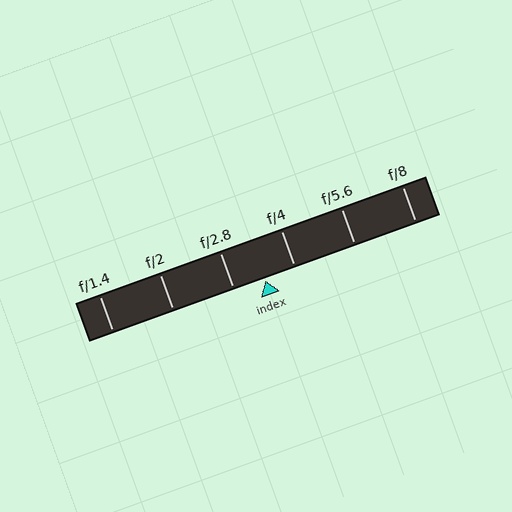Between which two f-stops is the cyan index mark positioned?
The index mark is between f/2.8 and f/4.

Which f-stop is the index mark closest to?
The index mark is closest to f/4.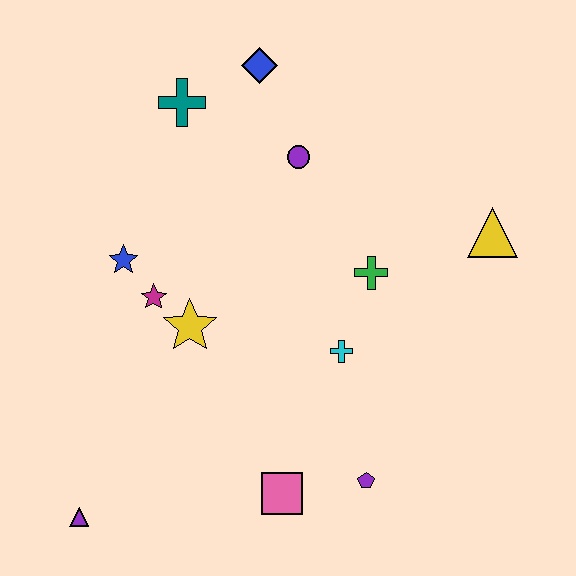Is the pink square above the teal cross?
No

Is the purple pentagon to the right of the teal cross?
Yes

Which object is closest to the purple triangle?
The pink square is closest to the purple triangle.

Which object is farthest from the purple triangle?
The yellow triangle is farthest from the purple triangle.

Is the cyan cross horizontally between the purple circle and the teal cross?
No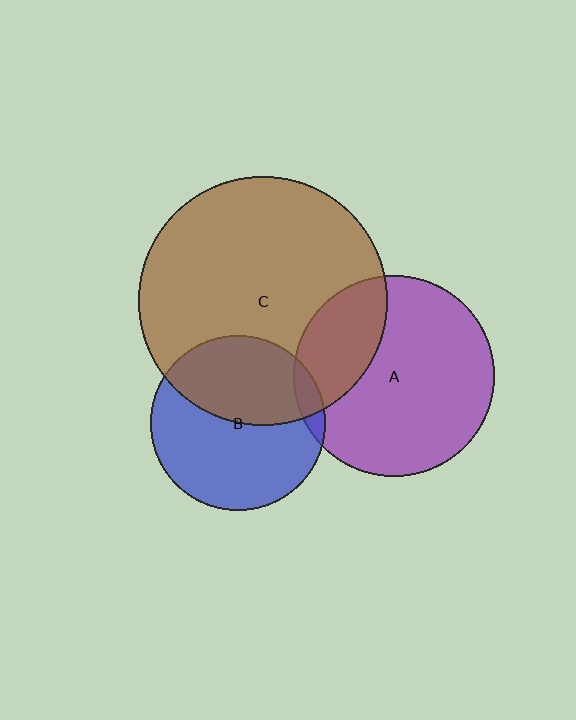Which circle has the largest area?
Circle C (brown).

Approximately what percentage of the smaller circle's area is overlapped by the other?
Approximately 5%.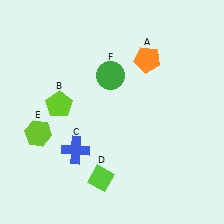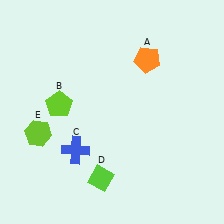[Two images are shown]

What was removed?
The green circle (F) was removed in Image 2.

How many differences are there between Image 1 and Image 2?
There is 1 difference between the two images.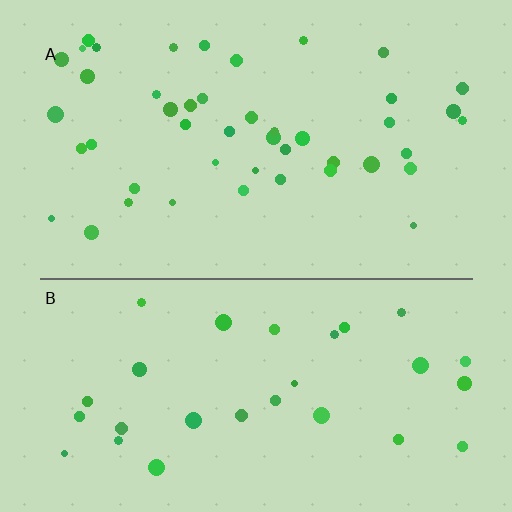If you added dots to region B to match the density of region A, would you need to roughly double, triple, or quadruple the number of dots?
Approximately double.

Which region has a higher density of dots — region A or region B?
A (the top).